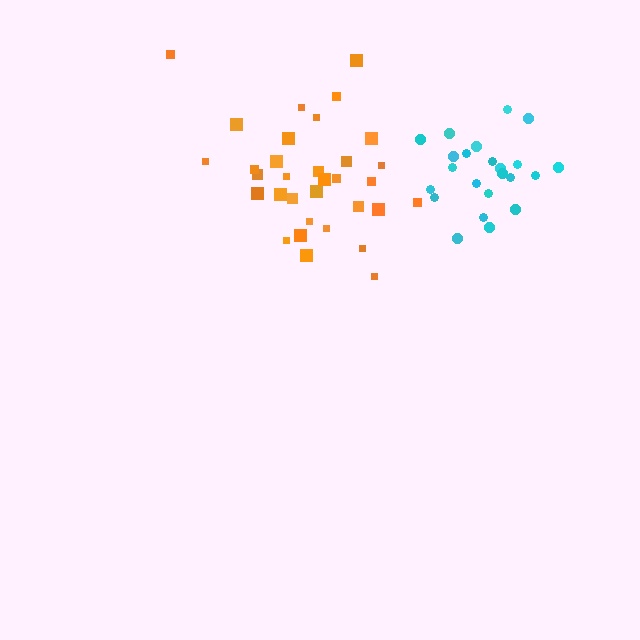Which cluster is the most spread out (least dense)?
Orange.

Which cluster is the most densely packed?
Cyan.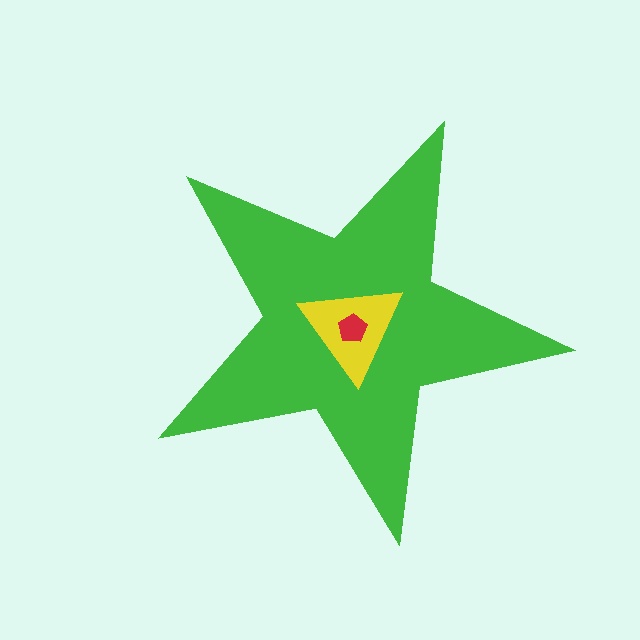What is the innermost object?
The red pentagon.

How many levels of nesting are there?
3.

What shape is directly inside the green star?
The yellow triangle.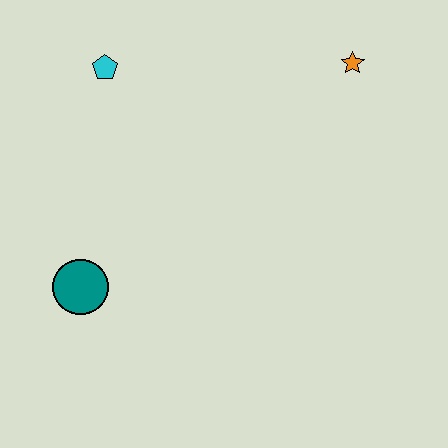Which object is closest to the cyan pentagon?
The teal circle is closest to the cyan pentagon.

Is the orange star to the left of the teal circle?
No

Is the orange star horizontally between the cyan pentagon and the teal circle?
No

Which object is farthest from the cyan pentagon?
The orange star is farthest from the cyan pentagon.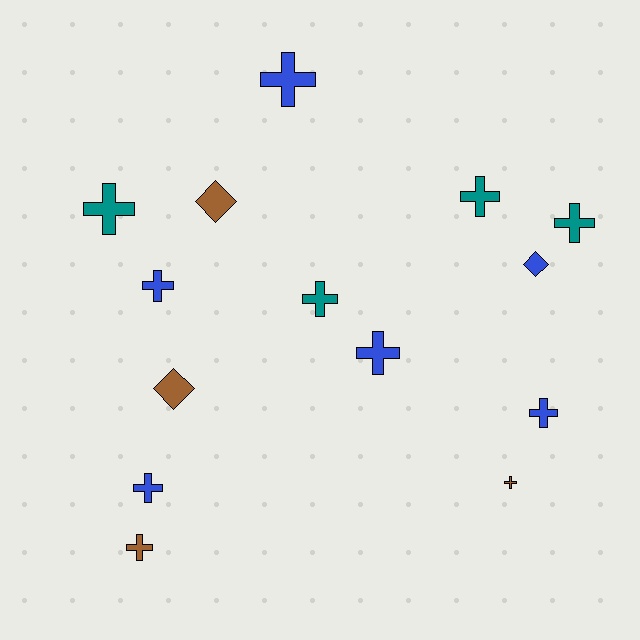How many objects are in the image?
There are 14 objects.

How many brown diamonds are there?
There are 2 brown diamonds.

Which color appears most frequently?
Blue, with 6 objects.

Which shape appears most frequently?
Cross, with 11 objects.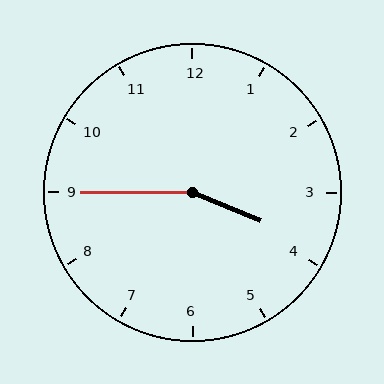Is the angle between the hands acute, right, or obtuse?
It is obtuse.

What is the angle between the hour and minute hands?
Approximately 158 degrees.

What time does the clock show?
3:45.